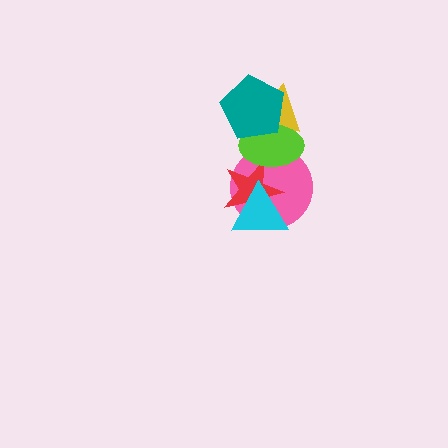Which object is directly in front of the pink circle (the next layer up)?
The red star is directly in front of the pink circle.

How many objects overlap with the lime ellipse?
4 objects overlap with the lime ellipse.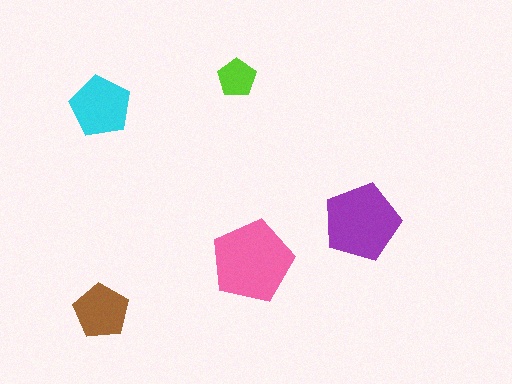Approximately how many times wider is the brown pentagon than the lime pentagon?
About 1.5 times wider.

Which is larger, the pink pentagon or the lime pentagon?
The pink one.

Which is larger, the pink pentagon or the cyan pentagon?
The pink one.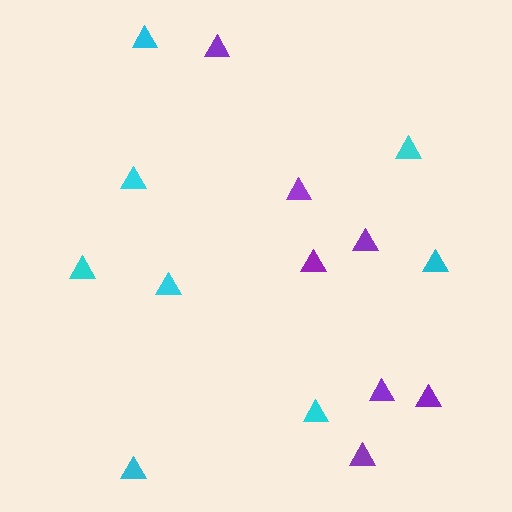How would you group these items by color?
There are 2 groups: one group of cyan triangles (8) and one group of purple triangles (7).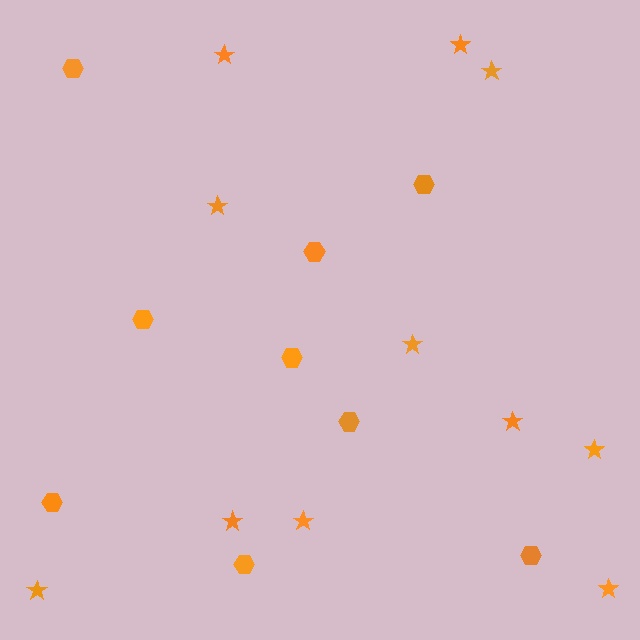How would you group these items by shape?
There are 2 groups: one group of stars (11) and one group of hexagons (9).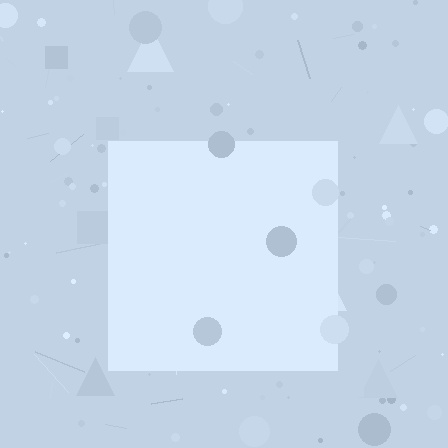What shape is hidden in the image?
A square is hidden in the image.